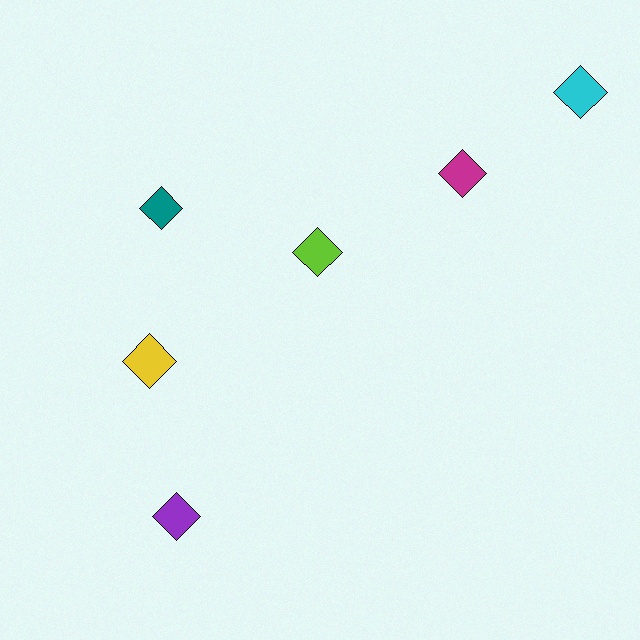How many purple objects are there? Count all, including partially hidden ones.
There is 1 purple object.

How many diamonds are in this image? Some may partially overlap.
There are 6 diamonds.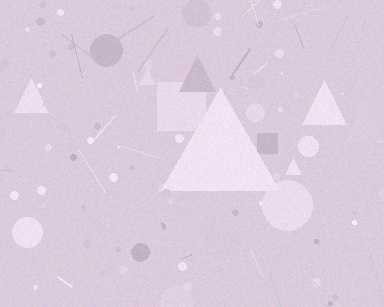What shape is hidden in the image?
A triangle is hidden in the image.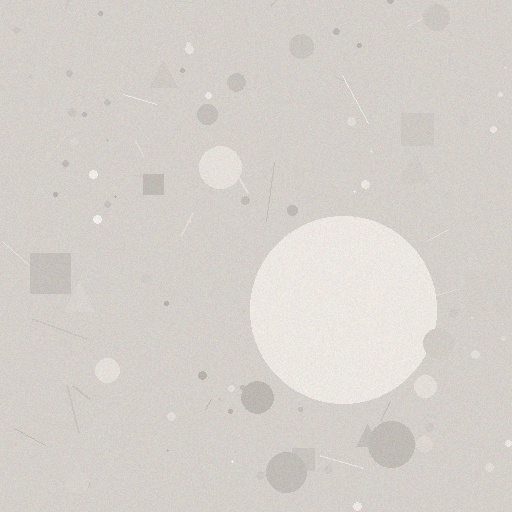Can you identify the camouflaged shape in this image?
The camouflaged shape is a circle.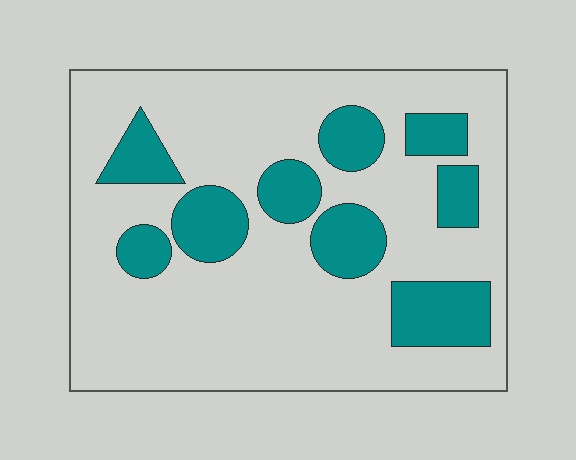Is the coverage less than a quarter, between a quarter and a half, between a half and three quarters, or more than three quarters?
Less than a quarter.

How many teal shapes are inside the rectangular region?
9.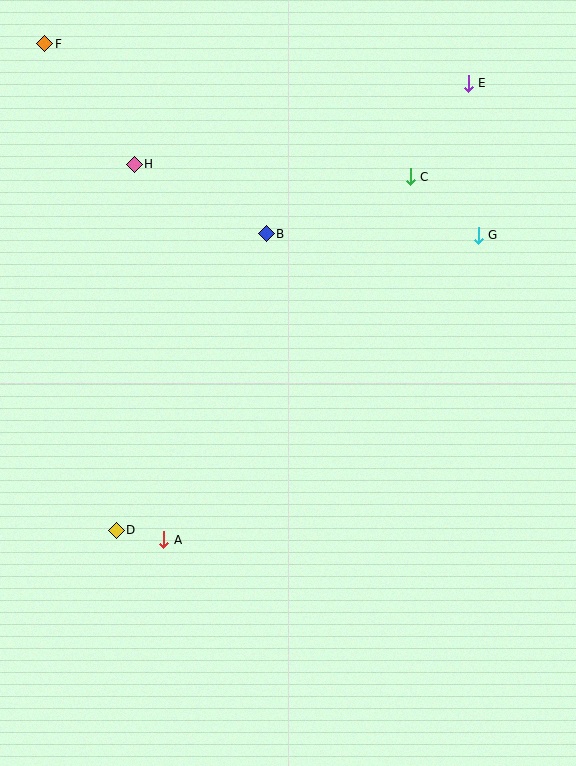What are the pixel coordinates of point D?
Point D is at (116, 530).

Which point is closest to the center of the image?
Point B at (266, 234) is closest to the center.